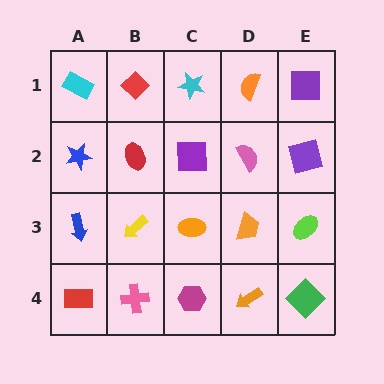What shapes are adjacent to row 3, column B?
A red ellipse (row 2, column B), a pink cross (row 4, column B), a blue arrow (row 3, column A), an orange ellipse (row 3, column C).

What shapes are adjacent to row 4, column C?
An orange ellipse (row 3, column C), a pink cross (row 4, column B), an orange arrow (row 4, column D).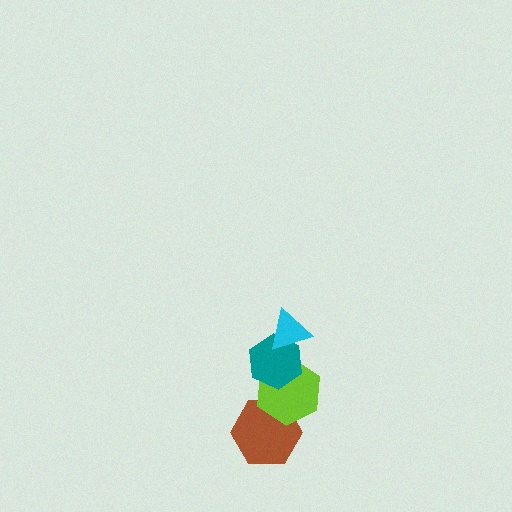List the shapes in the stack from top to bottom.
From top to bottom: the cyan triangle, the teal hexagon, the lime hexagon, the brown hexagon.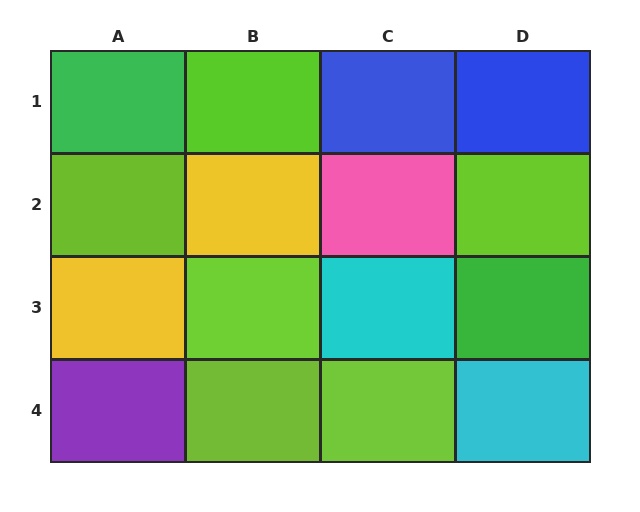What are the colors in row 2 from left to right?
Lime, yellow, pink, lime.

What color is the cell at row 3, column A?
Yellow.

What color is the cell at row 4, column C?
Lime.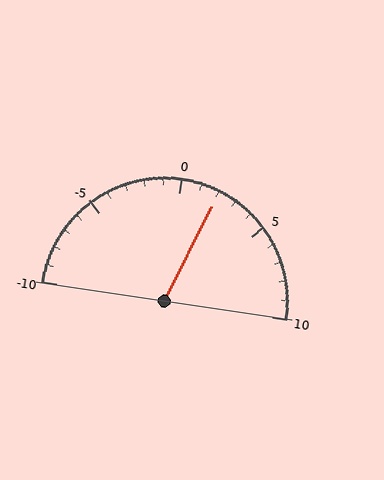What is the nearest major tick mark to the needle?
The nearest major tick mark is 0.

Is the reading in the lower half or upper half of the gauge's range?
The reading is in the upper half of the range (-10 to 10).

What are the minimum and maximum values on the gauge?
The gauge ranges from -10 to 10.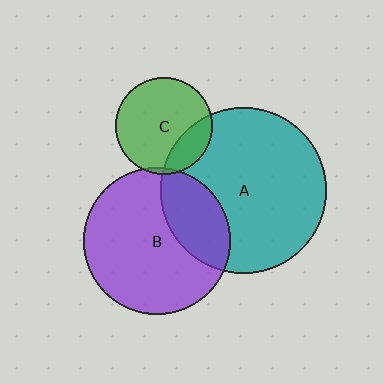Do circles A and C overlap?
Yes.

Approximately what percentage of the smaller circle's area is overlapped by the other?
Approximately 20%.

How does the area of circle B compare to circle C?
Approximately 2.3 times.